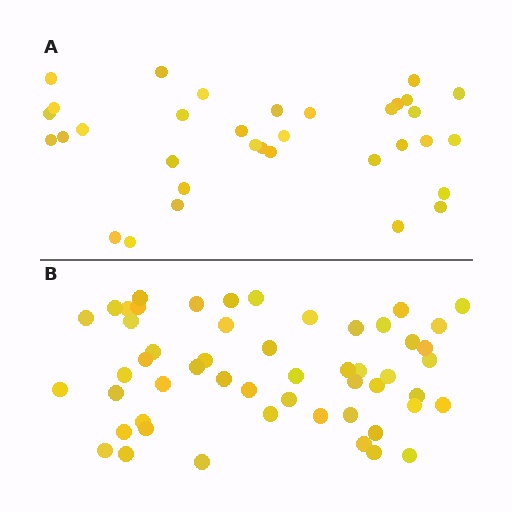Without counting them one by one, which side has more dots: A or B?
Region B (the bottom region) has more dots.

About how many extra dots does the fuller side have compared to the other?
Region B has approximately 20 more dots than region A.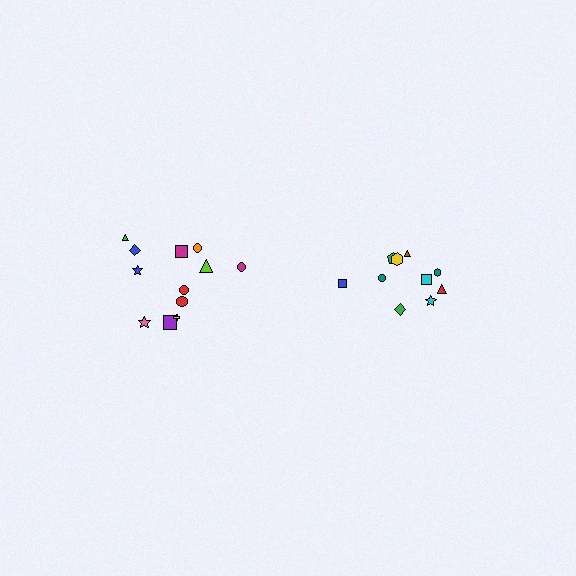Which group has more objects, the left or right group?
The left group.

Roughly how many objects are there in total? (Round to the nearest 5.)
Roughly 20 objects in total.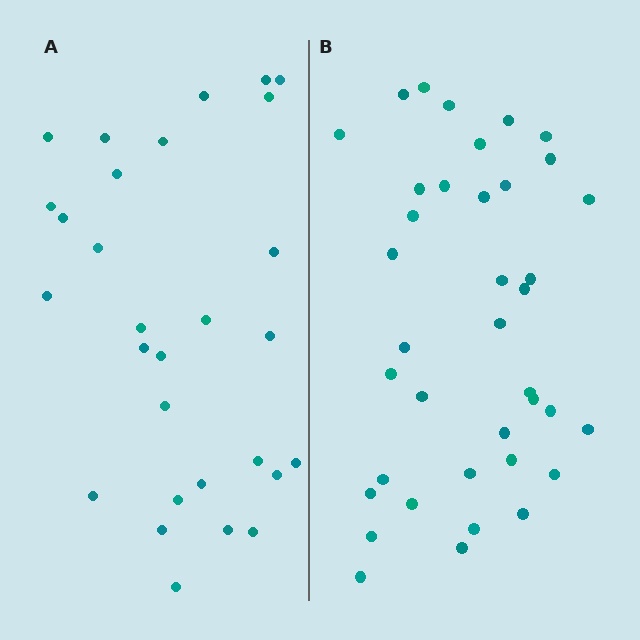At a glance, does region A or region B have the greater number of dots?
Region B (the right region) has more dots.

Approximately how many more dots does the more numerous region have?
Region B has roughly 8 or so more dots than region A.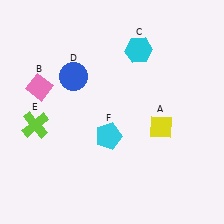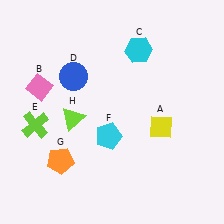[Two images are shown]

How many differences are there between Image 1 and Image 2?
There are 2 differences between the two images.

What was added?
An orange pentagon (G), a lime triangle (H) were added in Image 2.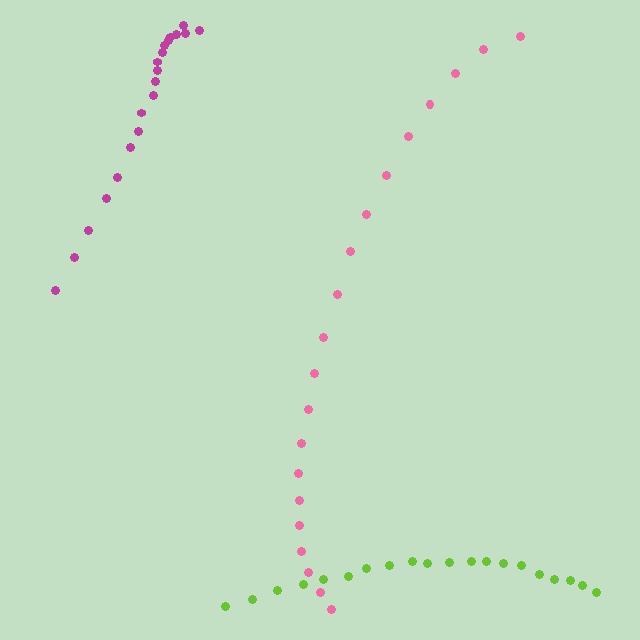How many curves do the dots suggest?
There are 3 distinct paths.